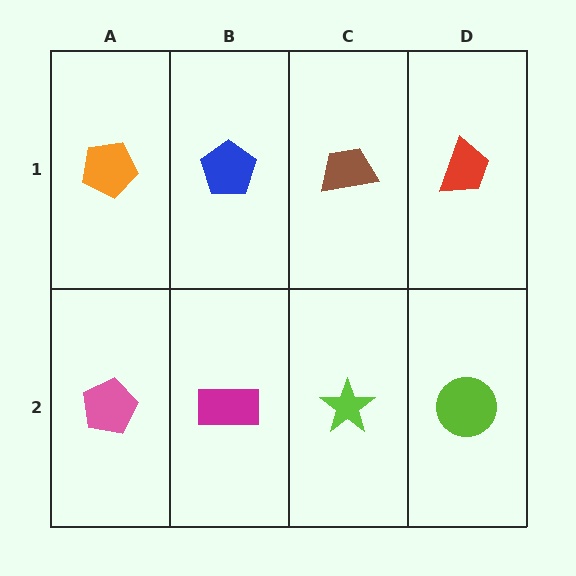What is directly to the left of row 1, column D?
A brown trapezoid.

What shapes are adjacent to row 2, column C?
A brown trapezoid (row 1, column C), a magenta rectangle (row 2, column B), a lime circle (row 2, column D).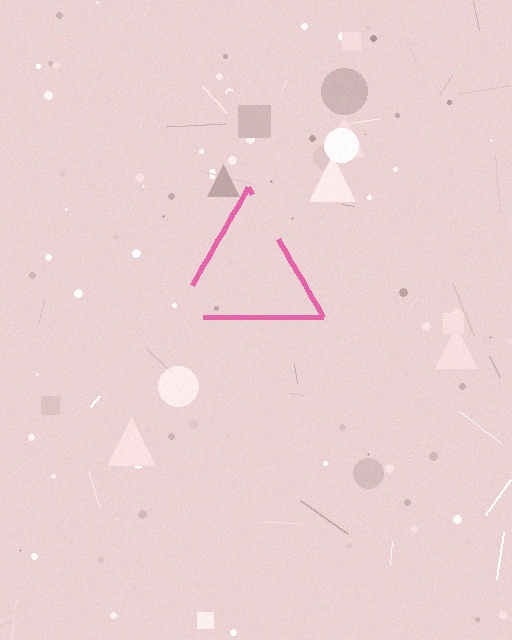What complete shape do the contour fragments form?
The contour fragments form a triangle.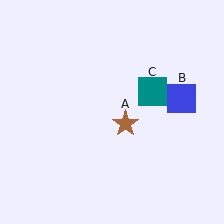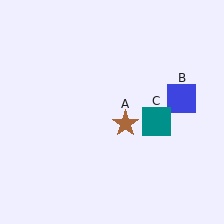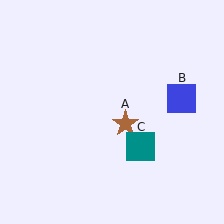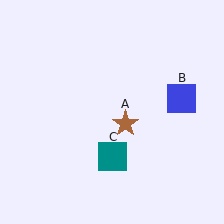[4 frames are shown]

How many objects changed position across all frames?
1 object changed position: teal square (object C).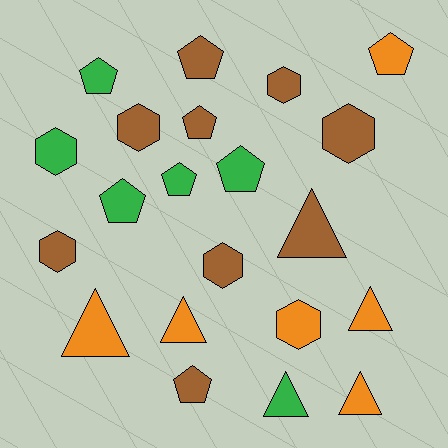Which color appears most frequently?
Brown, with 9 objects.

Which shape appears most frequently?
Pentagon, with 8 objects.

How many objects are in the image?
There are 21 objects.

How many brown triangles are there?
There is 1 brown triangle.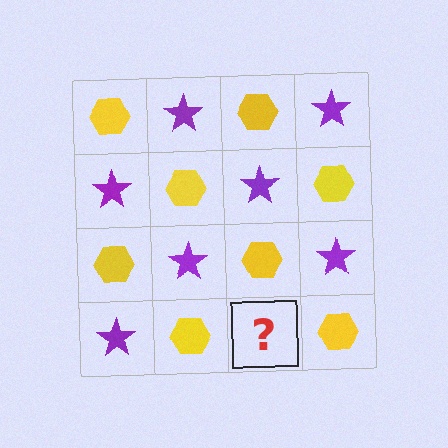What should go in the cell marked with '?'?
The missing cell should contain a purple star.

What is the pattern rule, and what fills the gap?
The rule is that it alternates yellow hexagon and purple star in a checkerboard pattern. The gap should be filled with a purple star.